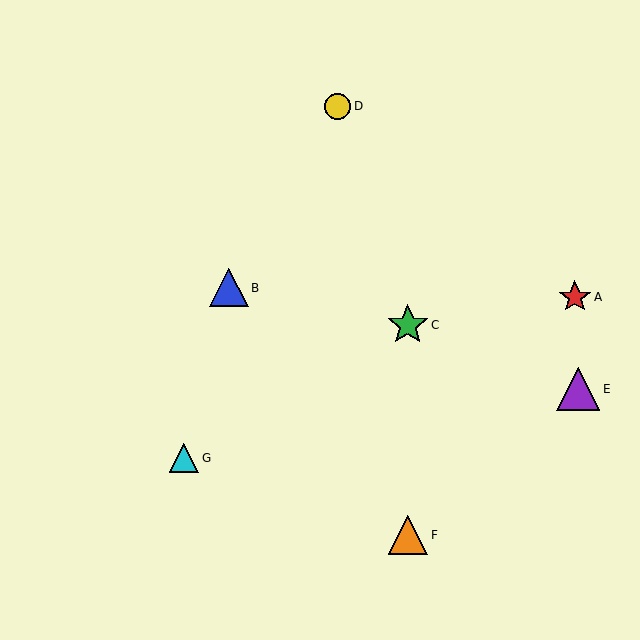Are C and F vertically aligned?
Yes, both are at x≈408.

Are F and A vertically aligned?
No, F is at x≈408 and A is at x≈575.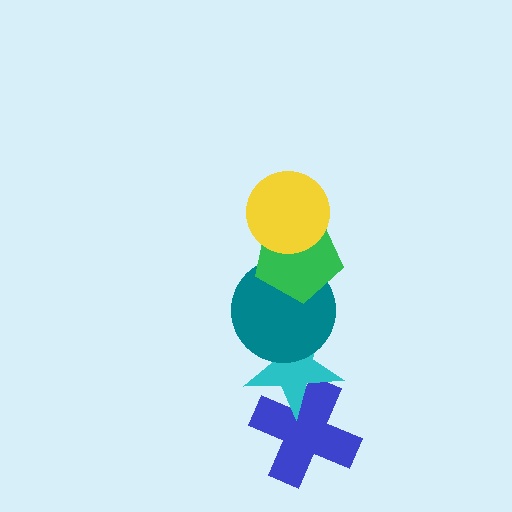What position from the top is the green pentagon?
The green pentagon is 2nd from the top.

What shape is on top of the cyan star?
The teal circle is on top of the cyan star.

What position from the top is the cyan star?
The cyan star is 4th from the top.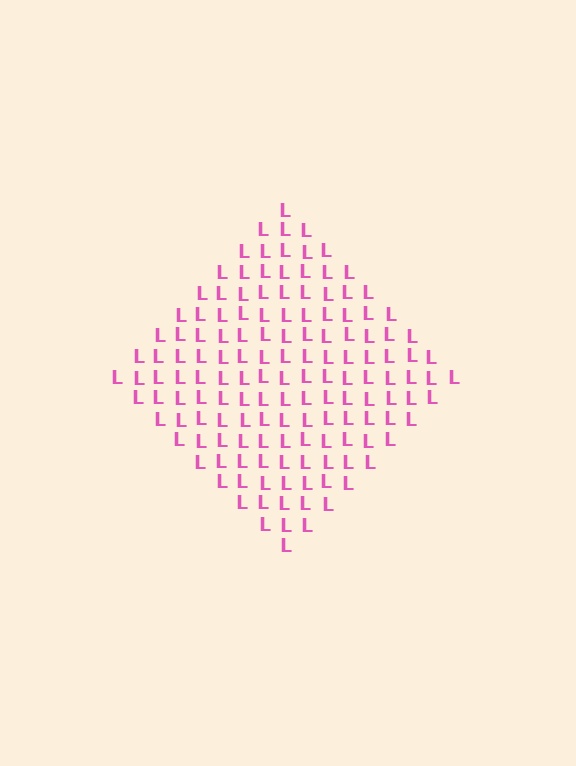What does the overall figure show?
The overall figure shows a diamond.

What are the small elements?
The small elements are letter L's.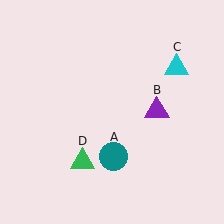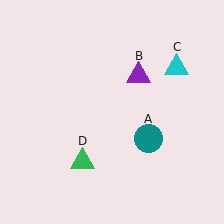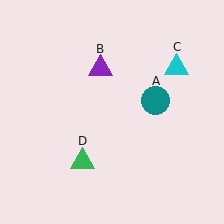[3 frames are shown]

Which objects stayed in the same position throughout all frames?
Cyan triangle (object C) and green triangle (object D) remained stationary.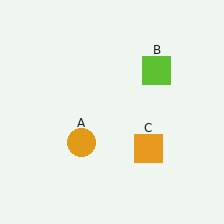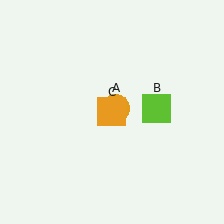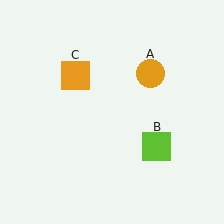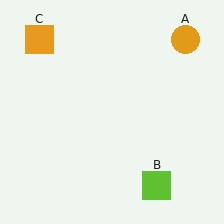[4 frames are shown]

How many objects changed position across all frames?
3 objects changed position: orange circle (object A), lime square (object B), orange square (object C).